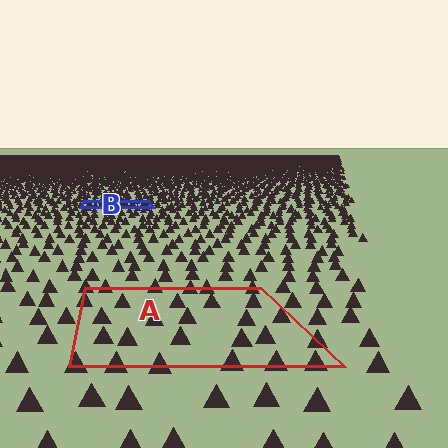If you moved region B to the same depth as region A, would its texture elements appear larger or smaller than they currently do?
They would appear larger. At a closer depth, the same texture elements are projected at a bigger on-screen size.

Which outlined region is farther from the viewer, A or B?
Region B is farther from the viewer — the texture elements inside it appear smaller and more densely packed.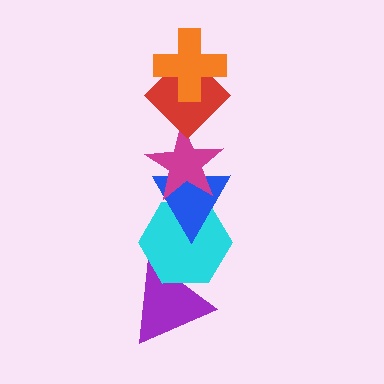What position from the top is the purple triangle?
The purple triangle is 6th from the top.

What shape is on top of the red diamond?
The orange cross is on top of the red diamond.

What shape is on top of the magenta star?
The red diamond is on top of the magenta star.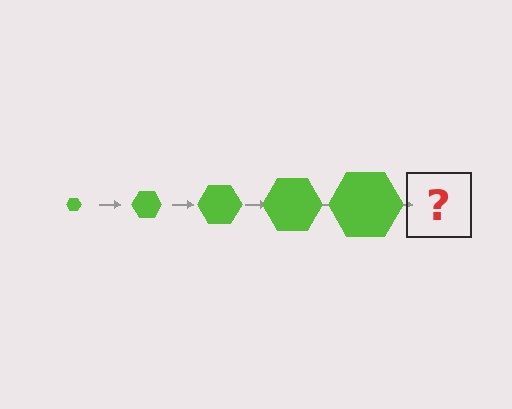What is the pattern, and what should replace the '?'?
The pattern is that the hexagon gets progressively larger each step. The '?' should be a lime hexagon, larger than the previous one.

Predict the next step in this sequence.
The next step is a lime hexagon, larger than the previous one.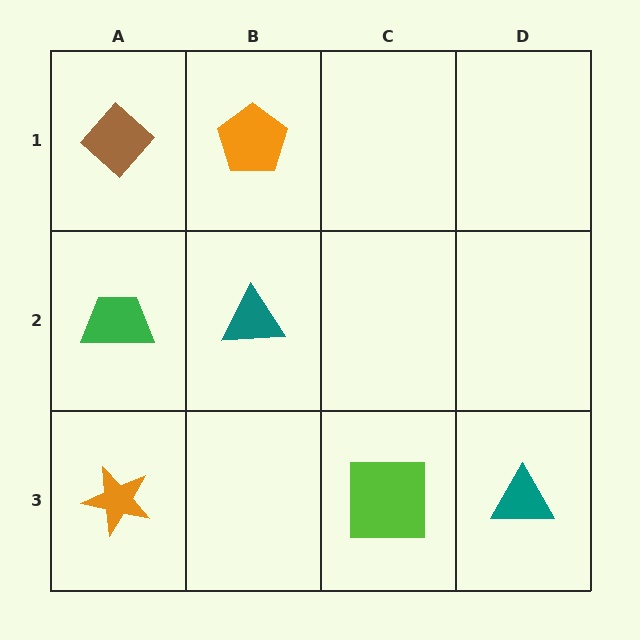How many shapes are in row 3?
3 shapes.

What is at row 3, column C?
A lime square.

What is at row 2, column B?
A teal triangle.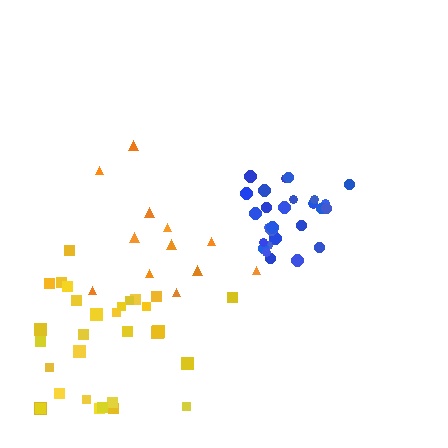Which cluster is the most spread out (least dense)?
Orange.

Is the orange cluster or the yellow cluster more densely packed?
Yellow.